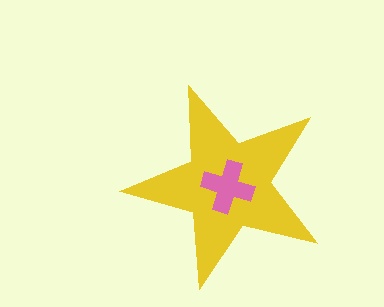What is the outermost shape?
The yellow star.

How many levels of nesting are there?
2.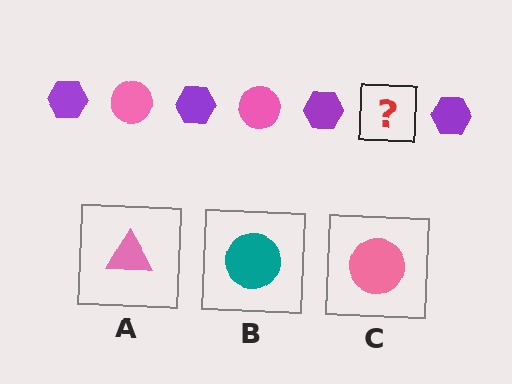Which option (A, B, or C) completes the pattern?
C.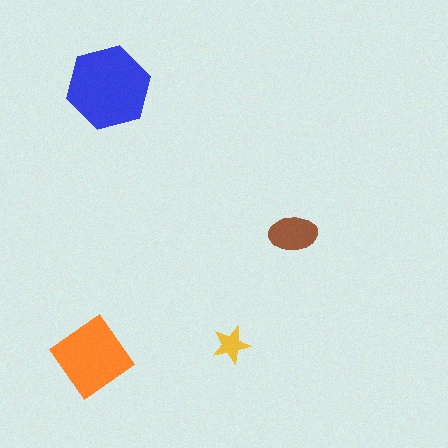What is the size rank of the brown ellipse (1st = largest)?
3rd.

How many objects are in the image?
There are 4 objects in the image.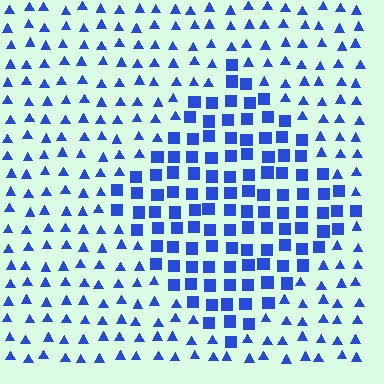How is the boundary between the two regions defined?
The boundary is defined by a change in element shape: squares inside vs. triangles outside. All elements share the same color and spacing.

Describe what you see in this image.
The image is filled with small blue elements arranged in a uniform grid. A diamond-shaped region contains squares, while the surrounding area contains triangles. The boundary is defined purely by the change in element shape.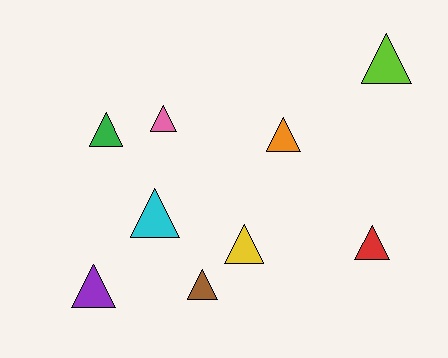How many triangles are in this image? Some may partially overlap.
There are 9 triangles.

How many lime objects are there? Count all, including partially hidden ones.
There is 1 lime object.